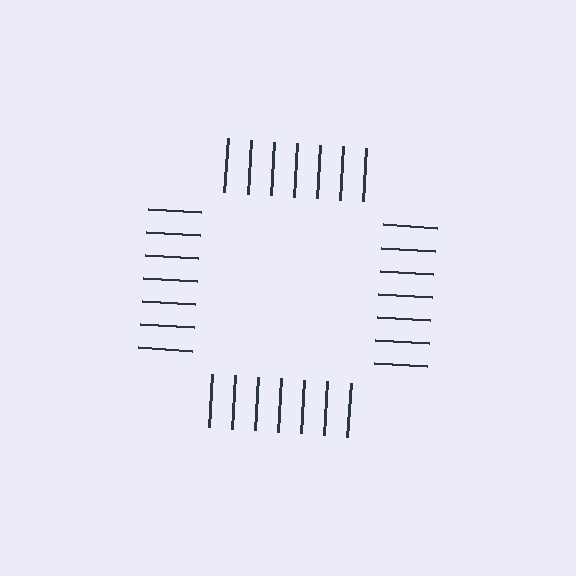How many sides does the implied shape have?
4 sides — the line-ends trace a square.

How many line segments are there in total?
28 — 7 along each of the 4 edges.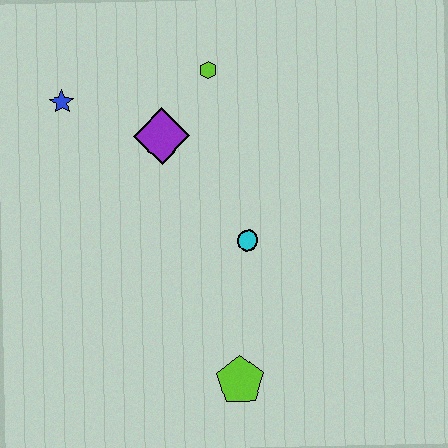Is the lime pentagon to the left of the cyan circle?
Yes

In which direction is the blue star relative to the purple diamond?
The blue star is to the left of the purple diamond.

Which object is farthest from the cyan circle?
The blue star is farthest from the cyan circle.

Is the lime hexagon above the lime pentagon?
Yes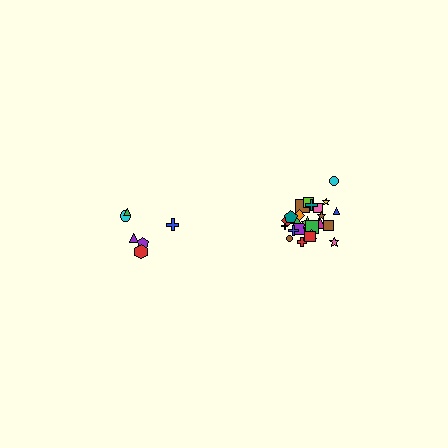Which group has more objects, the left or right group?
The right group.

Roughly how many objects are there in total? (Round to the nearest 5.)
Roughly 30 objects in total.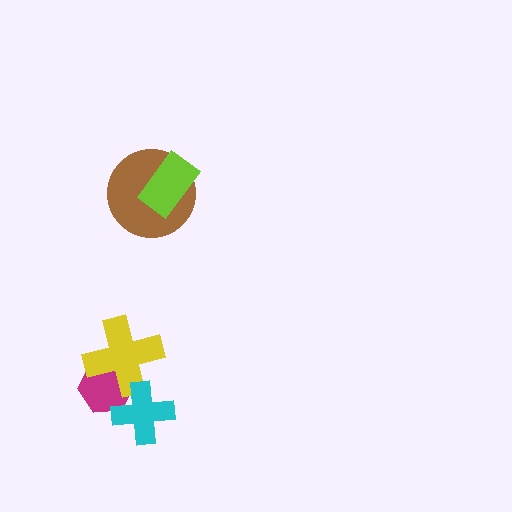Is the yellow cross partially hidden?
Yes, it is partially covered by another shape.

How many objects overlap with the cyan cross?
2 objects overlap with the cyan cross.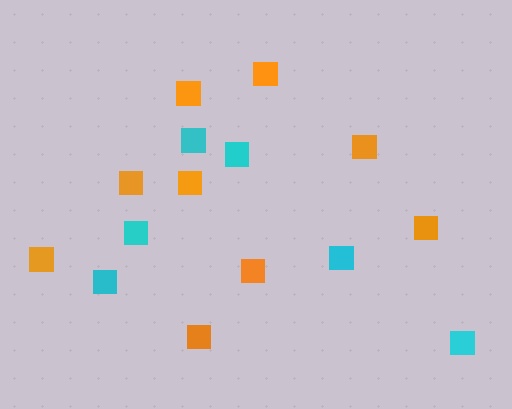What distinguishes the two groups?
There are 2 groups: one group of orange squares (9) and one group of cyan squares (6).